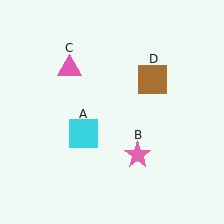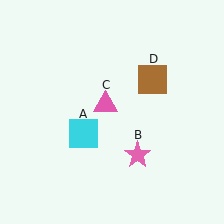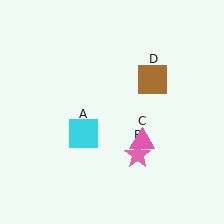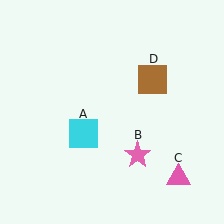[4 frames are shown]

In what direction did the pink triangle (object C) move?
The pink triangle (object C) moved down and to the right.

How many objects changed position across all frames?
1 object changed position: pink triangle (object C).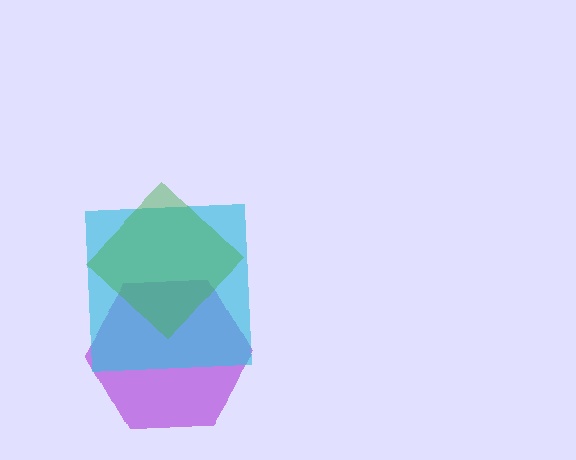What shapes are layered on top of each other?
The layered shapes are: a purple hexagon, a cyan square, a green diamond.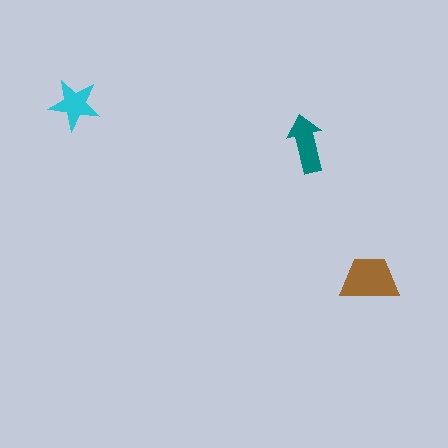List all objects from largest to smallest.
The brown trapezoid, the teal arrow, the cyan star.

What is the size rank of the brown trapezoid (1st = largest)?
1st.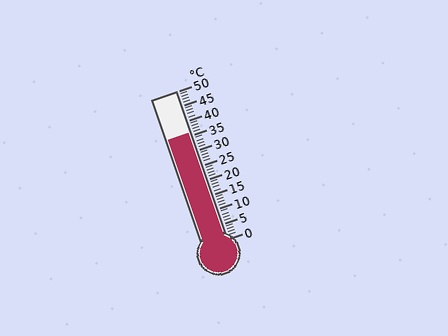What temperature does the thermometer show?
The thermometer shows approximately 36°C.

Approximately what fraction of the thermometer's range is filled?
The thermometer is filled to approximately 70% of its range.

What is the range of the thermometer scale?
The thermometer scale ranges from 0°C to 50°C.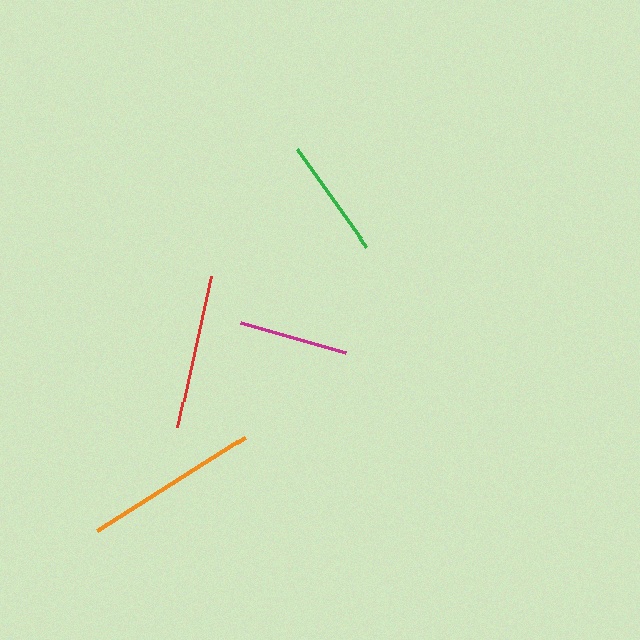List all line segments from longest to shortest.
From longest to shortest: orange, red, green, magenta.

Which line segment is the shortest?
The magenta line is the shortest at approximately 109 pixels.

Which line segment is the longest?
The orange line is the longest at approximately 175 pixels.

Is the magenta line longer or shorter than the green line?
The green line is longer than the magenta line.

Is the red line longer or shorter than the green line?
The red line is longer than the green line.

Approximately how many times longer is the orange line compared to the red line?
The orange line is approximately 1.1 times the length of the red line.